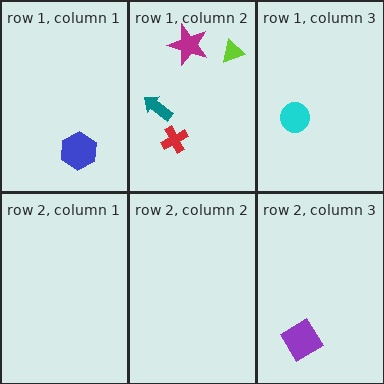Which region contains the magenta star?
The row 1, column 2 region.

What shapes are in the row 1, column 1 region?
The blue hexagon.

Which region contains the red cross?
The row 1, column 2 region.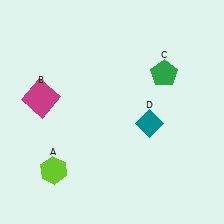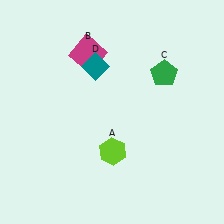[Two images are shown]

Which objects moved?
The objects that moved are: the lime hexagon (A), the magenta square (B), the teal diamond (D).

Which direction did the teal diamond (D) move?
The teal diamond (D) moved up.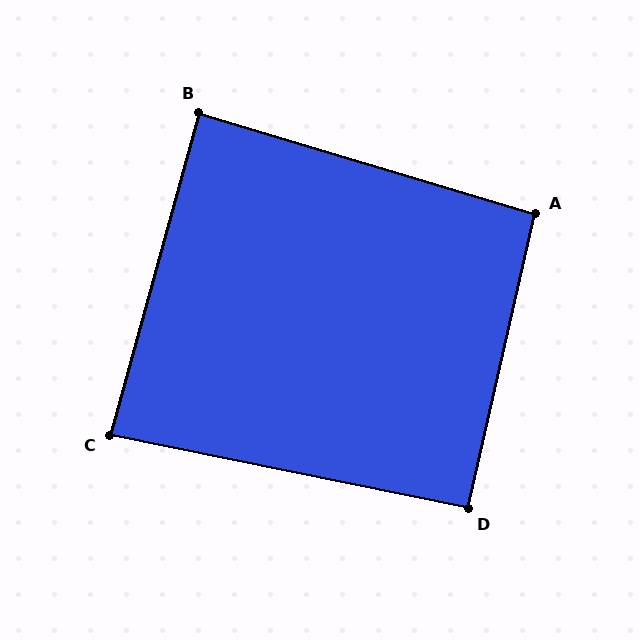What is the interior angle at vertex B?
Approximately 89 degrees (approximately right).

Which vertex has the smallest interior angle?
C, at approximately 86 degrees.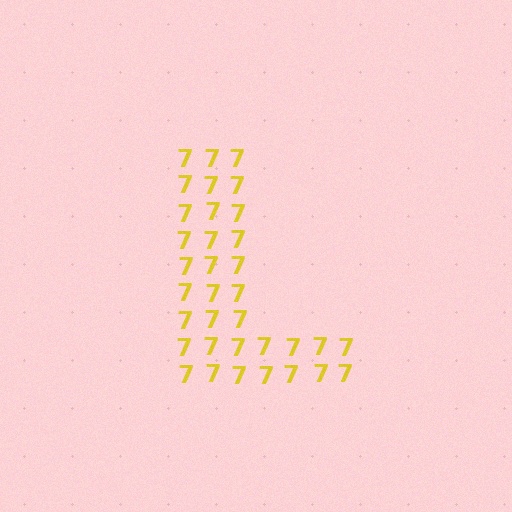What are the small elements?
The small elements are digit 7's.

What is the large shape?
The large shape is the letter L.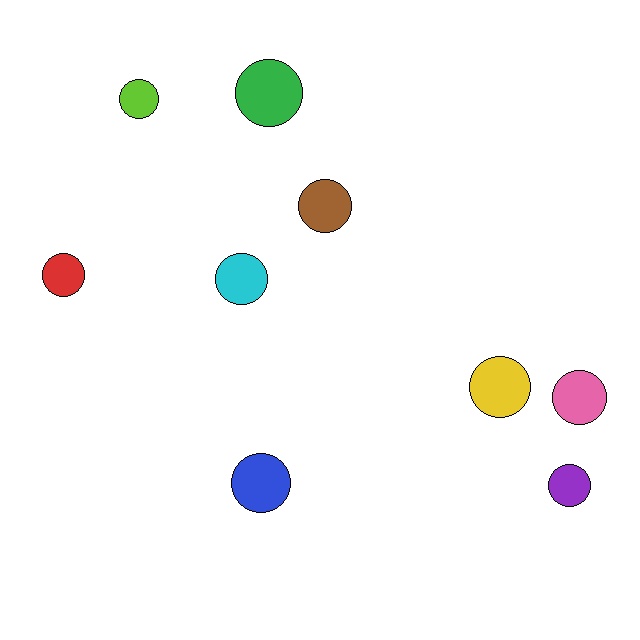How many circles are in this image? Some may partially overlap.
There are 9 circles.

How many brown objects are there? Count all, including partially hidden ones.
There is 1 brown object.